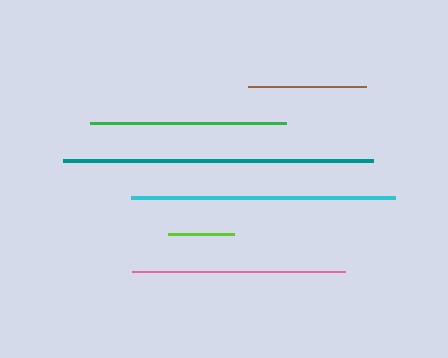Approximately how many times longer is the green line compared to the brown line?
The green line is approximately 1.7 times the length of the brown line.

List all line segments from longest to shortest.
From longest to shortest: teal, cyan, pink, green, brown, lime.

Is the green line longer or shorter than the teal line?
The teal line is longer than the green line.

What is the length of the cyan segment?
The cyan segment is approximately 264 pixels long.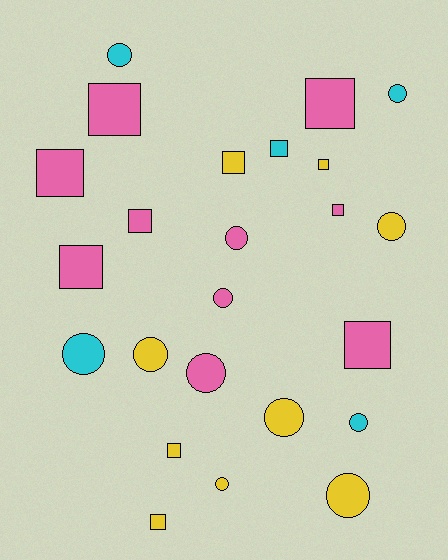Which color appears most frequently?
Pink, with 10 objects.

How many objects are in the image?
There are 24 objects.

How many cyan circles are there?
There are 4 cyan circles.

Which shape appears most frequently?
Square, with 12 objects.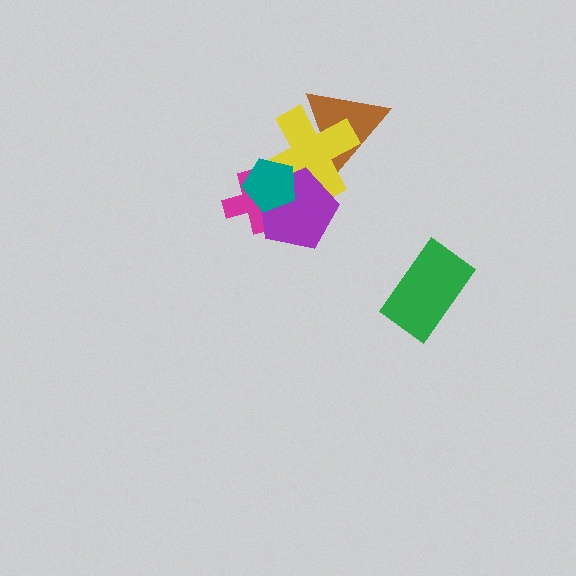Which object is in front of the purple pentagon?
The teal pentagon is in front of the purple pentagon.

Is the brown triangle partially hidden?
Yes, it is partially covered by another shape.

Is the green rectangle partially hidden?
No, no other shape covers it.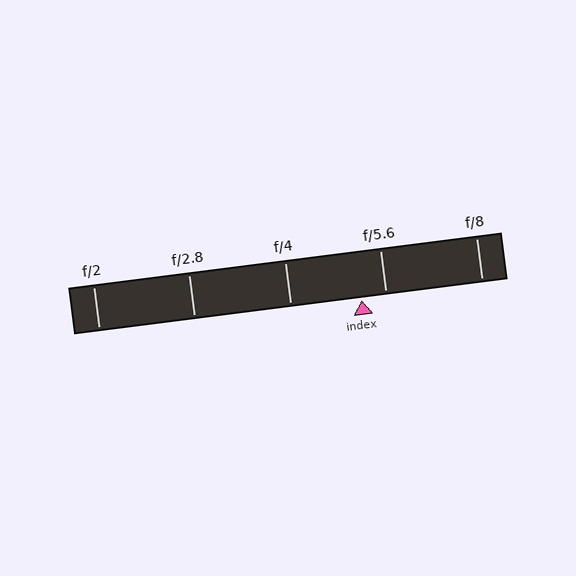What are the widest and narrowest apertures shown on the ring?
The widest aperture shown is f/2 and the narrowest is f/8.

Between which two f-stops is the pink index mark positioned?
The index mark is between f/4 and f/5.6.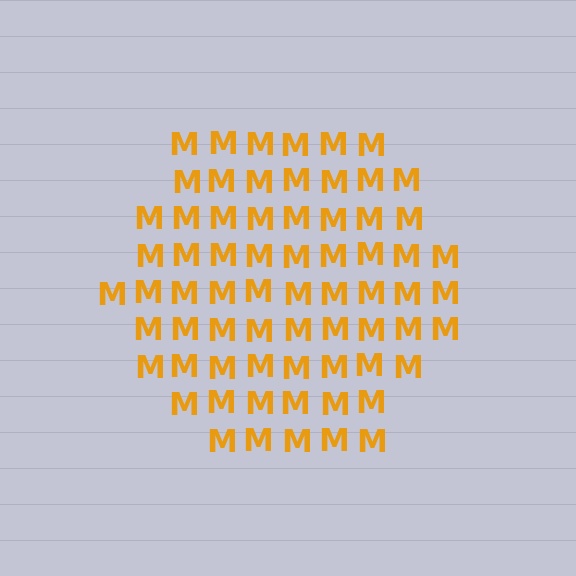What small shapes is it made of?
It is made of small letter M's.